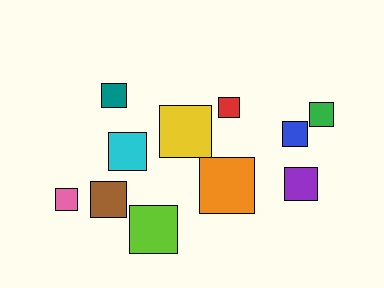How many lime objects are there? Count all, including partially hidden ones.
There is 1 lime object.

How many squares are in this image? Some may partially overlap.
There are 11 squares.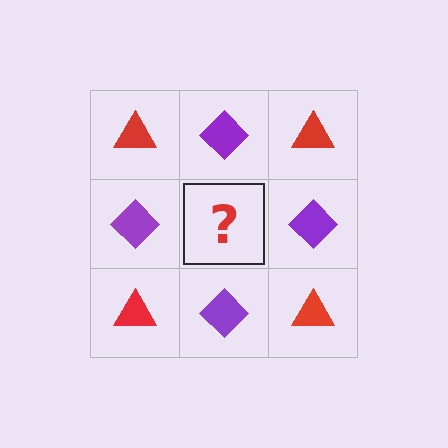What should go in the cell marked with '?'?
The missing cell should contain a red triangle.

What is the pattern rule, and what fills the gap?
The rule is that it alternates red triangle and purple diamond in a checkerboard pattern. The gap should be filled with a red triangle.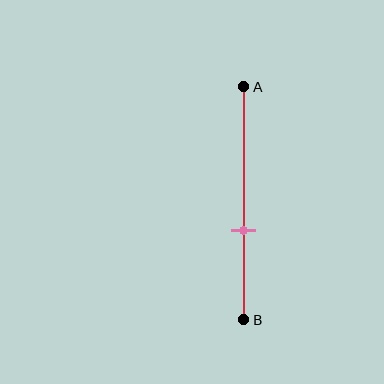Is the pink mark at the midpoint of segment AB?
No, the mark is at about 60% from A, not at the 50% midpoint.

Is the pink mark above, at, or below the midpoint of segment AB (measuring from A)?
The pink mark is below the midpoint of segment AB.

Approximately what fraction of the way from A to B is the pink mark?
The pink mark is approximately 60% of the way from A to B.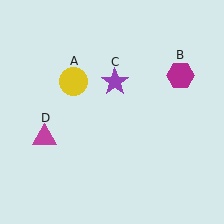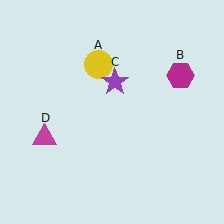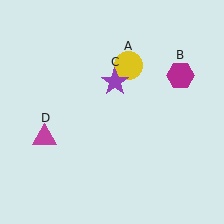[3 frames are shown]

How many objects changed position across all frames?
1 object changed position: yellow circle (object A).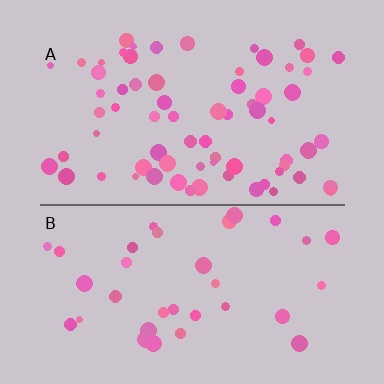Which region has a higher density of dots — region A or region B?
A (the top).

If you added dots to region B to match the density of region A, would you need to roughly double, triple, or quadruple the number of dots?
Approximately double.